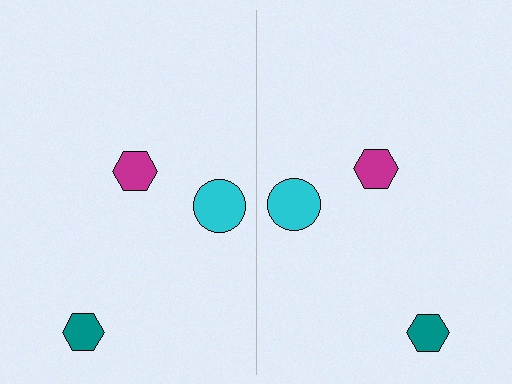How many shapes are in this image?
There are 6 shapes in this image.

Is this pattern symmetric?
Yes, this pattern has bilateral (reflection) symmetry.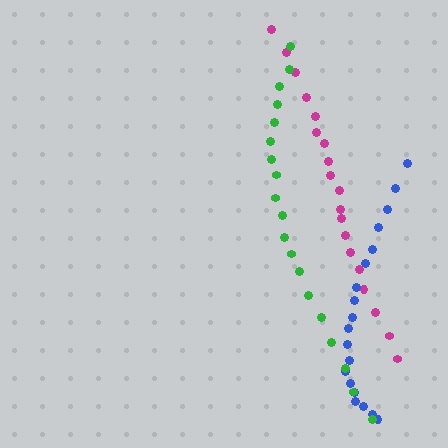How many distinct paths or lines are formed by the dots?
There are 3 distinct paths.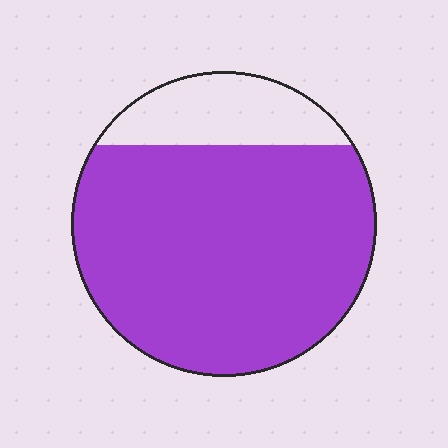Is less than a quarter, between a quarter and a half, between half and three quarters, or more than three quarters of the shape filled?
More than three quarters.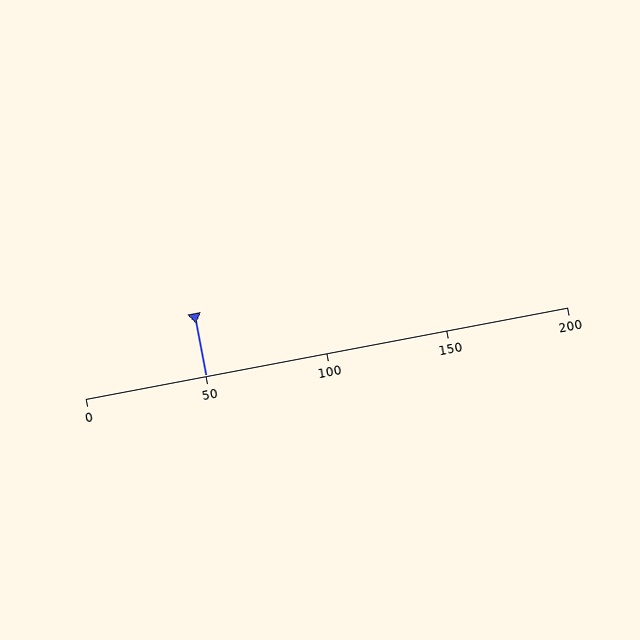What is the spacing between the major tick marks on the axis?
The major ticks are spaced 50 apart.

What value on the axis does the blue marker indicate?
The marker indicates approximately 50.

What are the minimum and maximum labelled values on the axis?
The axis runs from 0 to 200.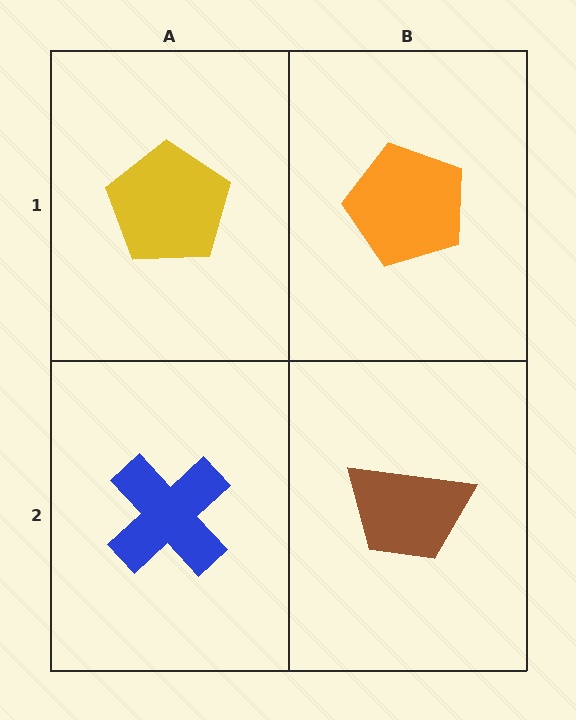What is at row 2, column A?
A blue cross.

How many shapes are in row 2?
2 shapes.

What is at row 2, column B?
A brown trapezoid.